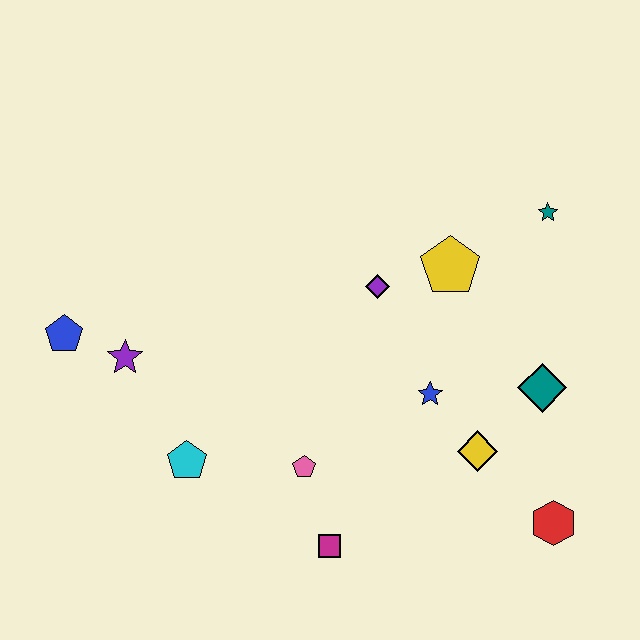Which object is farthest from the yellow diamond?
The blue pentagon is farthest from the yellow diamond.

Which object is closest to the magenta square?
The pink pentagon is closest to the magenta square.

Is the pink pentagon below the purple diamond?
Yes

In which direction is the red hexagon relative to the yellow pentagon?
The red hexagon is below the yellow pentagon.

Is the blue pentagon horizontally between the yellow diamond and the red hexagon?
No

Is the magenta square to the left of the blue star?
Yes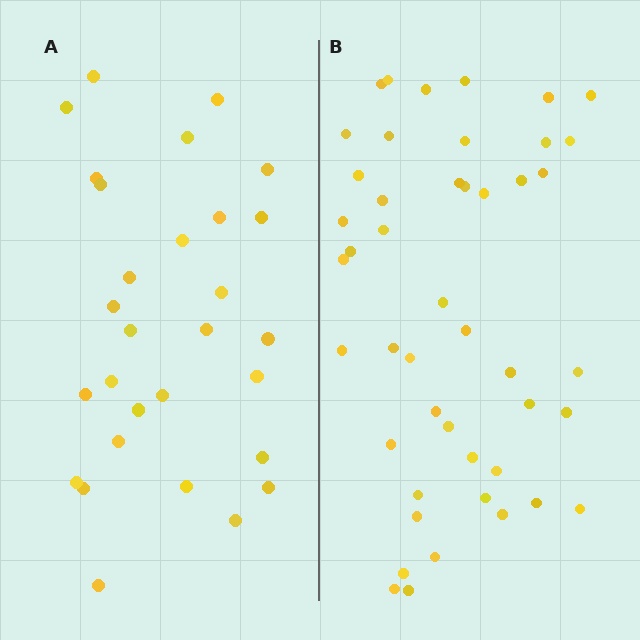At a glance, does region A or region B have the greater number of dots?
Region B (the right region) has more dots.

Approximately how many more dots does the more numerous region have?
Region B has approximately 15 more dots than region A.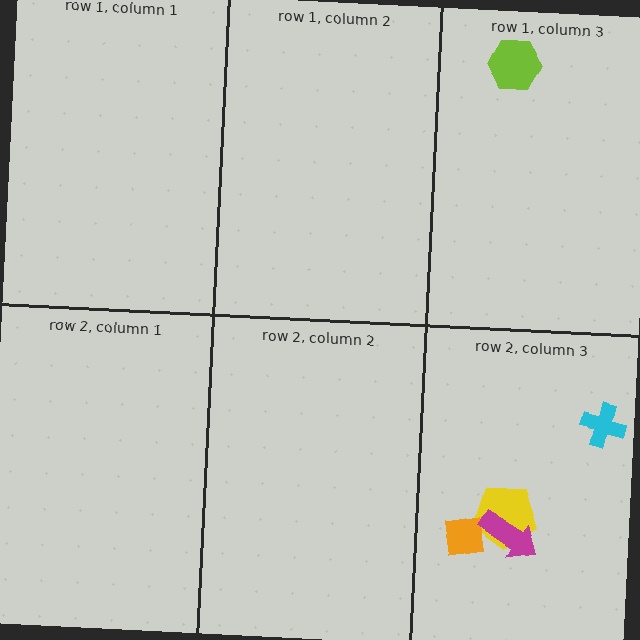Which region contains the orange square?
The row 2, column 3 region.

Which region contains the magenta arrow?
The row 2, column 3 region.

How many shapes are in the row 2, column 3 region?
4.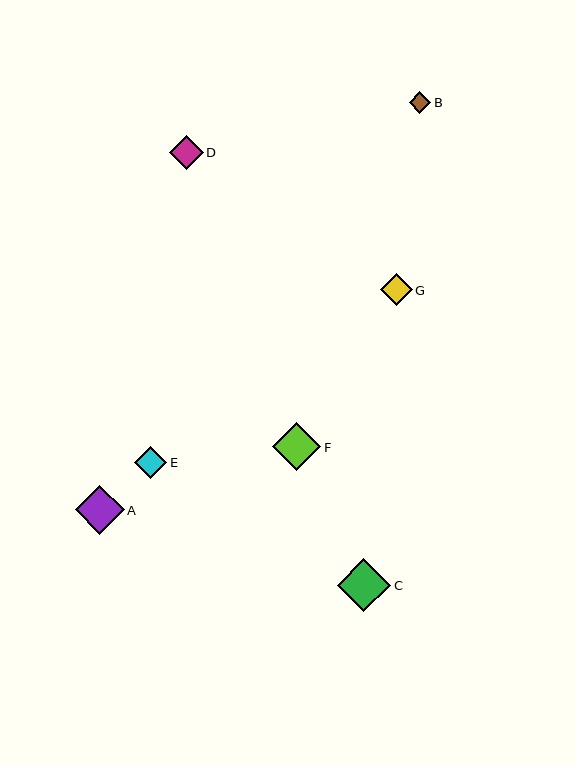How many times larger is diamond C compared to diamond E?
Diamond C is approximately 1.7 times the size of diamond E.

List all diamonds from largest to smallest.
From largest to smallest: C, A, F, D, G, E, B.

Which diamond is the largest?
Diamond C is the largest with a size of approximately 53 pixels.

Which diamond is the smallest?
Diamond B is the smallest with a size of approximately 22 pixels.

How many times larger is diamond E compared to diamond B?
Diamond E is approximately 1.5 times the size of diamond B.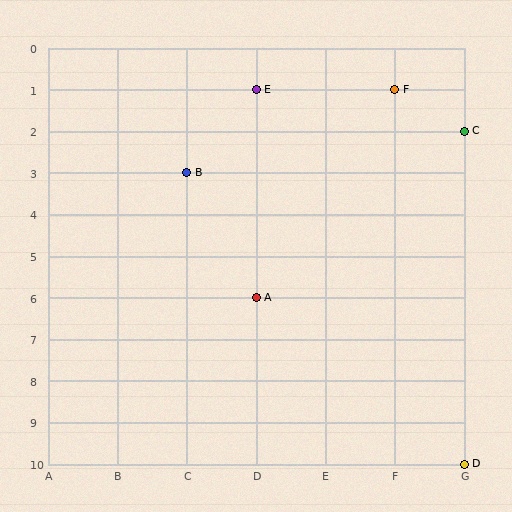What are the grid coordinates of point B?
Point B is at grid coordinates (C, 3).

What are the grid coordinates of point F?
Point F is at grid coordinates (F, 1).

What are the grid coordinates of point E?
Point E is at grid coordinates (D, 1).